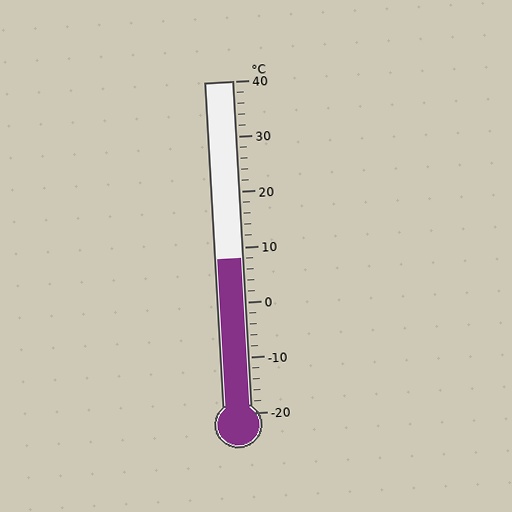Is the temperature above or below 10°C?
The temperature is below 10°C.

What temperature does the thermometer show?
The thermometer shows approximately 8°C.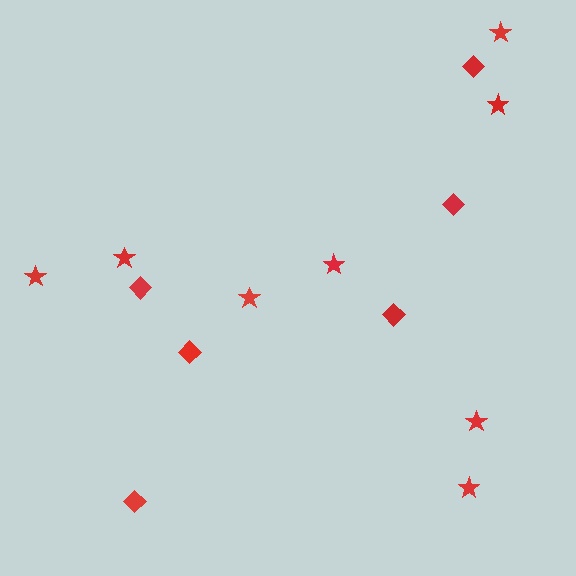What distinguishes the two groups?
There are 2 groups: one group of diamonds (6) and one group of stars (8).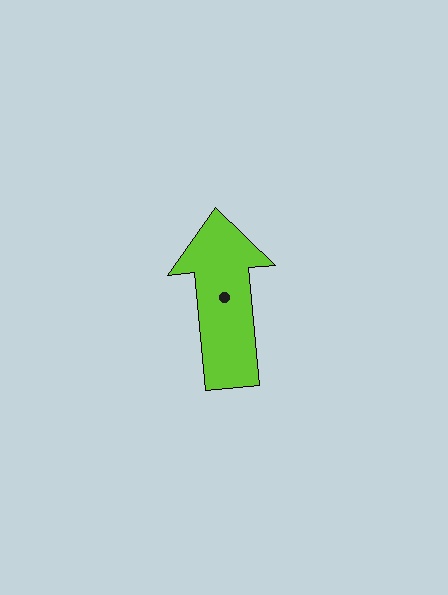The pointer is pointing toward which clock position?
Roughly 12 o'clock.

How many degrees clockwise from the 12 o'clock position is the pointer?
Approximately 355 degrees.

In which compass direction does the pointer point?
North.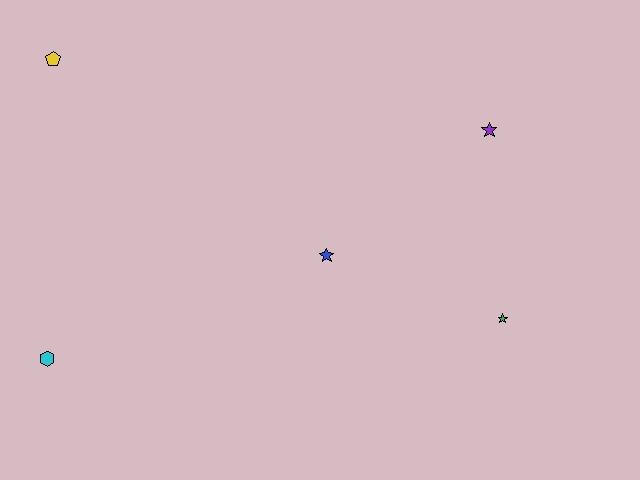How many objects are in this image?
There are 5 objects.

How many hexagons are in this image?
There is 1 hexagon.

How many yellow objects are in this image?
There is 1 yellow object.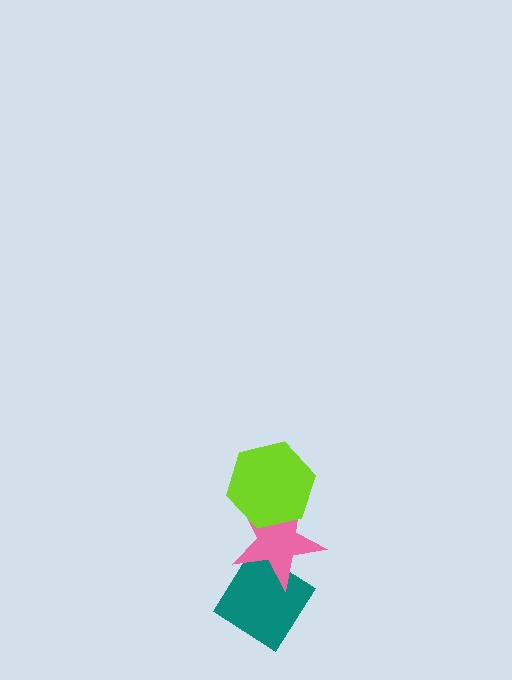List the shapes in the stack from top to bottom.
From top to bottom: the lime hexagon, the pink star, the teal diamond.